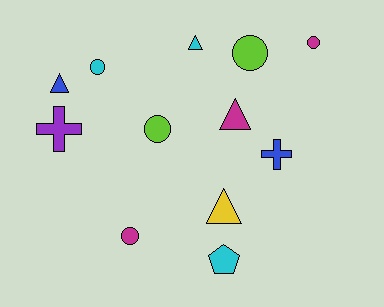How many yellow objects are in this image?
There is 1 yellow object.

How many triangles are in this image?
There are 4 triangles.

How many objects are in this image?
There are 12 objects.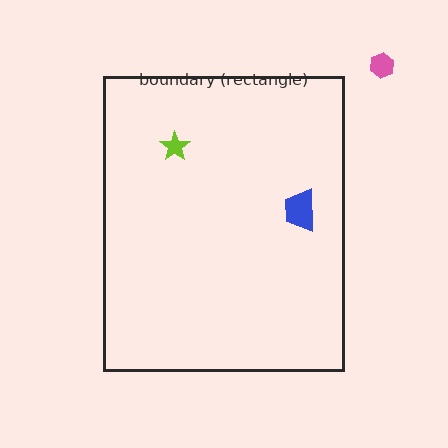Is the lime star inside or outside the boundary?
Inside.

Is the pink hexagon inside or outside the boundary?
Outside.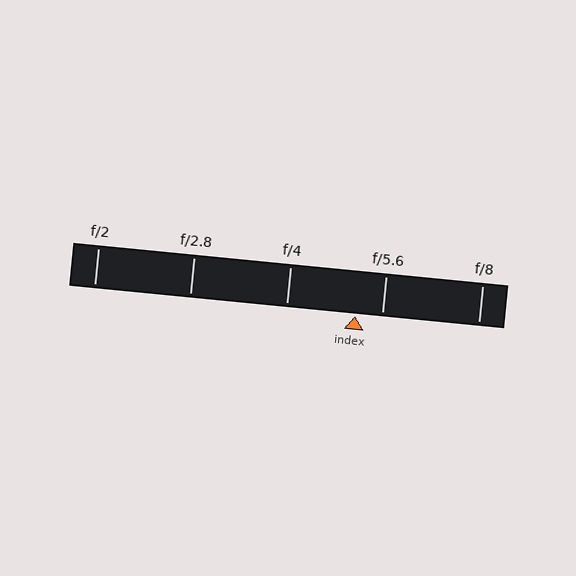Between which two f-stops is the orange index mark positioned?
The index mark is between f/4 and f/5.6.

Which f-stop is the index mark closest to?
The index mark is closest to f/5.6.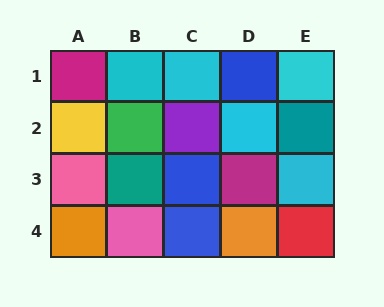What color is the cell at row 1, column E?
Cyan.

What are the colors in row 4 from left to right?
Orange, pink, blue, orange, red.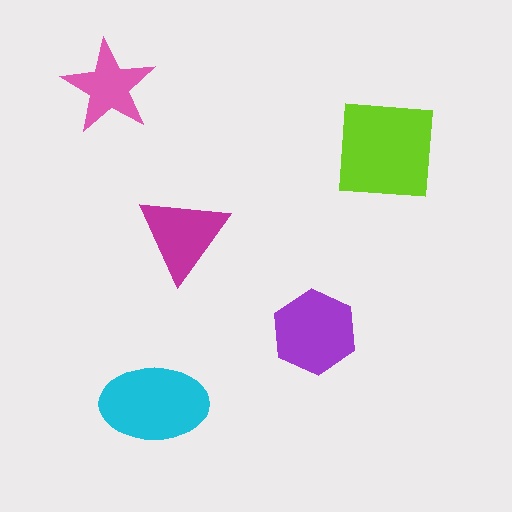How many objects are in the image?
There are 5 objects in the image.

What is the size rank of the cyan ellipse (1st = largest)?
2nd.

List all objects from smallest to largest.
The pink star, the magenta triangle, the purple hexagon, the cyan ellipse, the lime square.